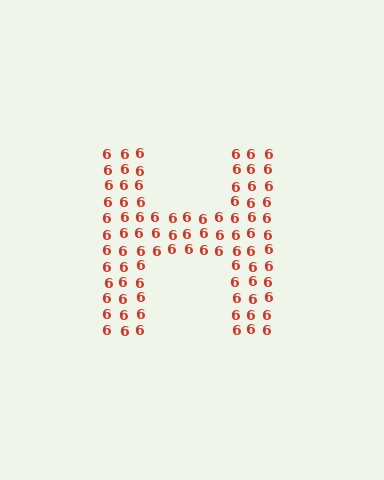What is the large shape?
The large shape is the letter H.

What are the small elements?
The small elements are digit 6's.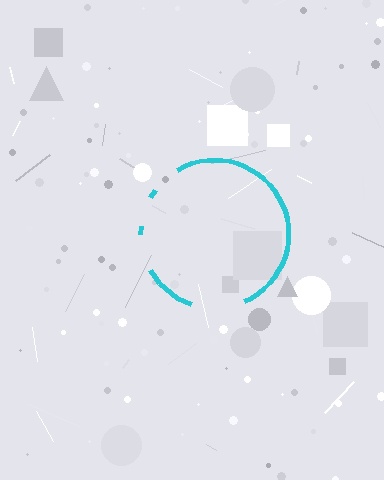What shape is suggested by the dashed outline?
The dashed outline suggests a circle.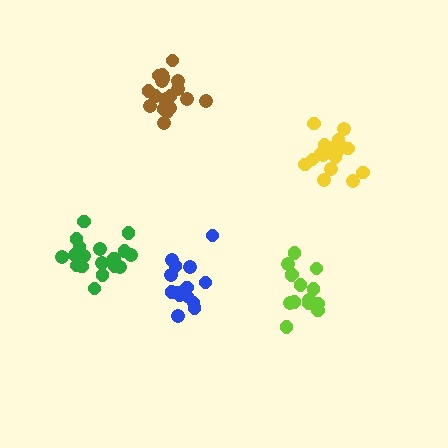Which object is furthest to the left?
The green cluster is leftmost.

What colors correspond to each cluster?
The clusters are colored: green, blue, brown, lime, yellow.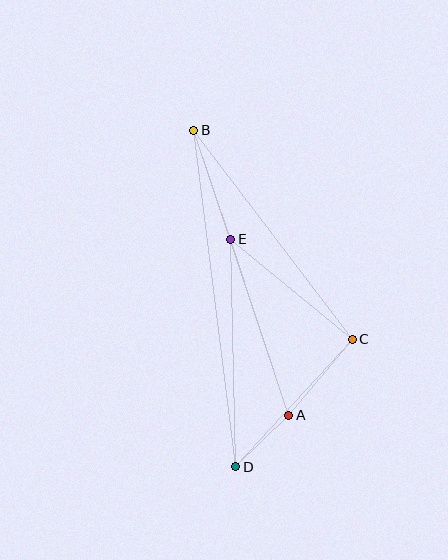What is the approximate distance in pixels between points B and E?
The distance between B and E is approximately 115 pixels.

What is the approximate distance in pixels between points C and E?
The distance between C and E is approximately 157 pixels.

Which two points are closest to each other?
Points A and D are closest to each other.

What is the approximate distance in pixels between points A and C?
The distance between A and C is approximately 99 pixels.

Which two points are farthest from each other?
Points B and D are farthest from each other.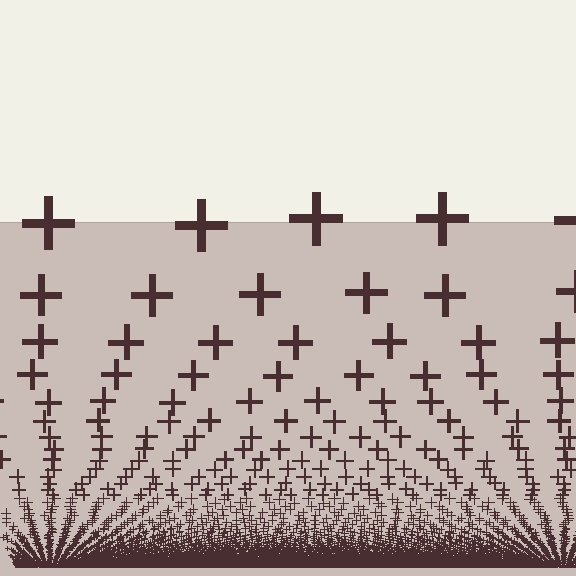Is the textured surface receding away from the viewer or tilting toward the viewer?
The surface appears to tilt toward the viewer. Texture elements get larger and sparser toward the top.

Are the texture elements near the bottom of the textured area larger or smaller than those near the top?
Smaller. The gradient is inverted — elements near the bottom are smaller and denser.